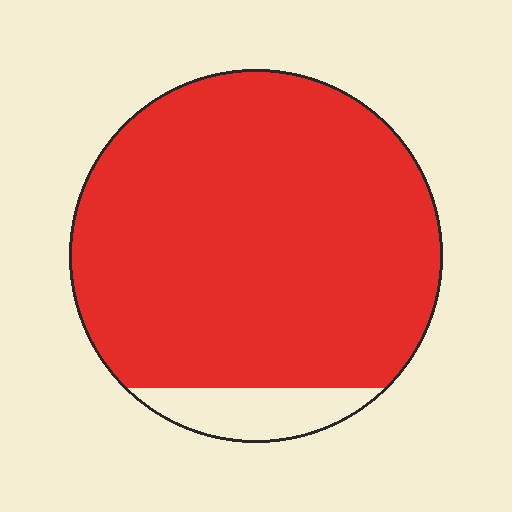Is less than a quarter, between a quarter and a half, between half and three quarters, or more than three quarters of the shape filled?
More than three quarters.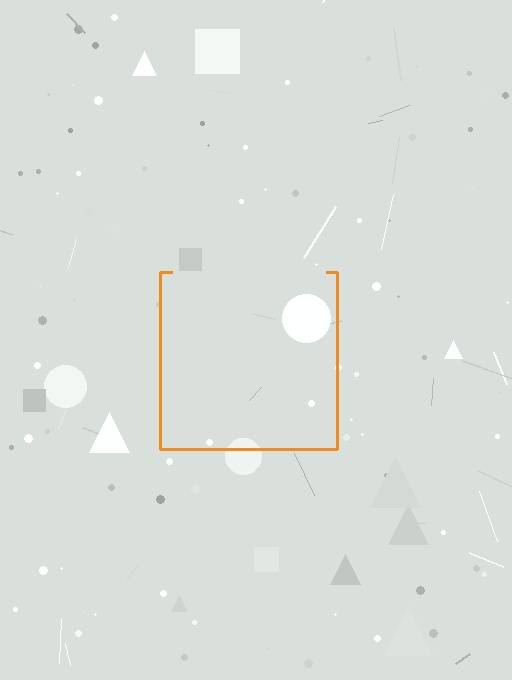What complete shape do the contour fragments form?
The contour fragments form a square.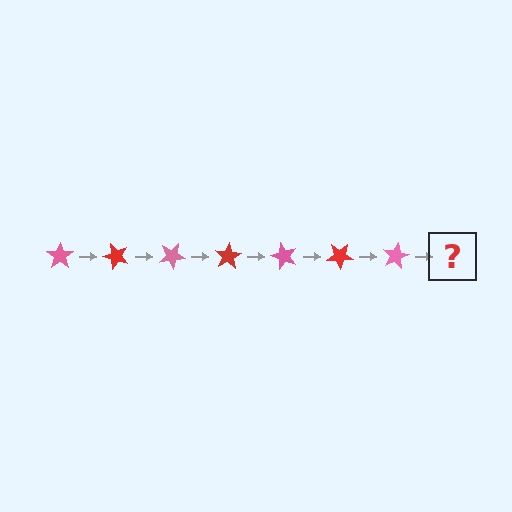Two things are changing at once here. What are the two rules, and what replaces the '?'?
The two rules are that it rotates 50 degrees each step and the color cycles through pink and red. The '?' should be a red star, rotated 350 degrees from the start.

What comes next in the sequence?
The next element should be a red star, rotated 350 degrees from the start.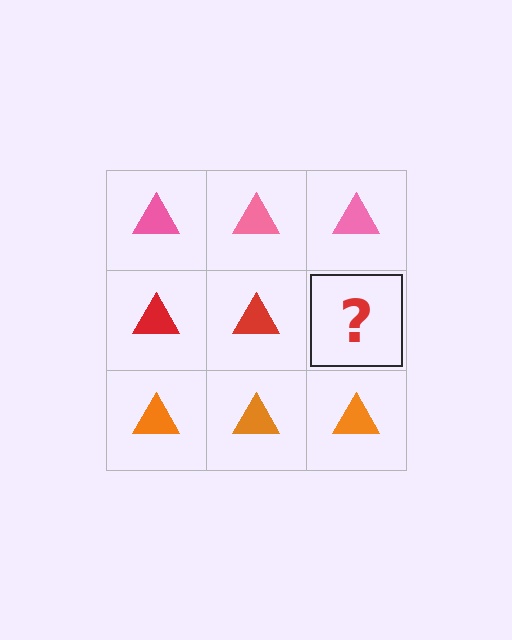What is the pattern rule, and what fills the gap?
The rule is that each row has a consistent color. The gap should be filled with a red triangle.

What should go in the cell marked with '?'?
The missing cell should contain a red triangle.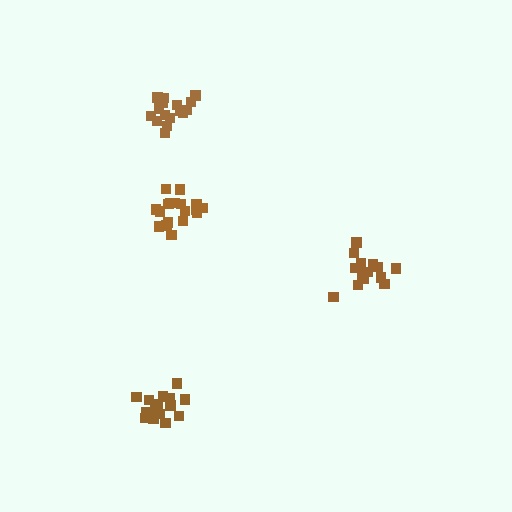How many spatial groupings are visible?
There are 4 spatial groupings.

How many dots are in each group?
Group 1: 18 dots, Group 2: 16 dots, Group 3: 16 dots, Group 4: 17 dots (67 total).